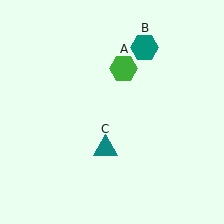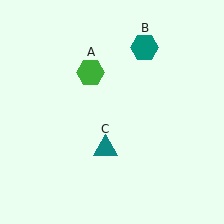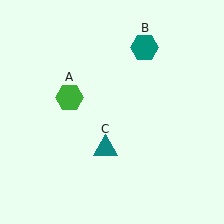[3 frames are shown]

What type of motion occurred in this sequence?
The green hexagon (object A) rotated counterclockwise around the center of the scene.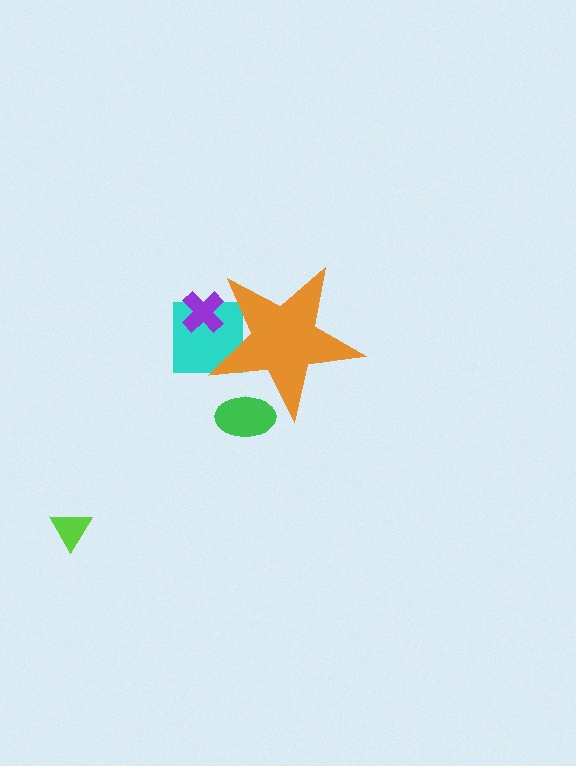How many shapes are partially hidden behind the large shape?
3 shapes are partially hidden.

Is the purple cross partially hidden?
Yes, the purple cross is partially hidden behind the orange star.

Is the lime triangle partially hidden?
No, the lime triangle is fully visible.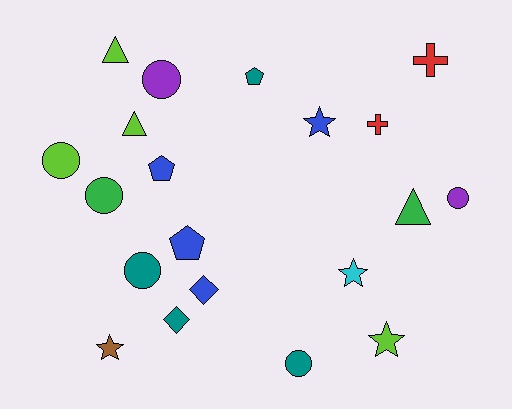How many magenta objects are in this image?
There are no magenta objects.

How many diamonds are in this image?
There are 2 diamonds.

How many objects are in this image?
There are 20 objects.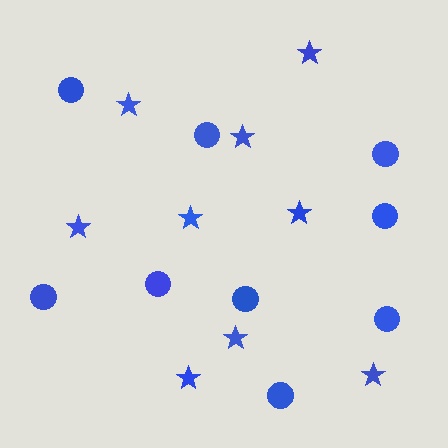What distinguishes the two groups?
There are 2 groups: one group of stars (9) and one group of circles (9).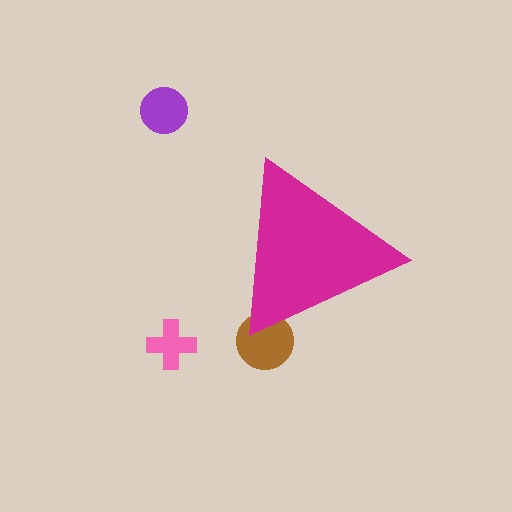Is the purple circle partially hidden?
No, the purple circle is fully visible.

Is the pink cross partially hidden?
No, the pink cross is fully visible.